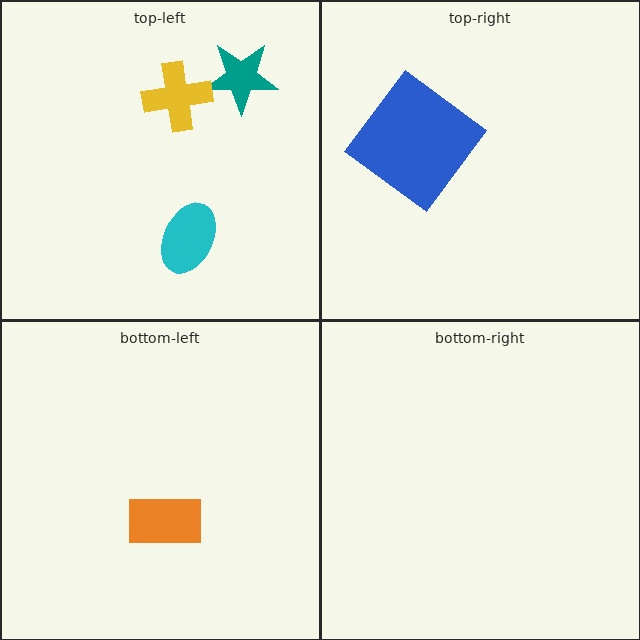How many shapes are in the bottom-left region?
1.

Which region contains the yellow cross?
The top-left region.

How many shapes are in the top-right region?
1.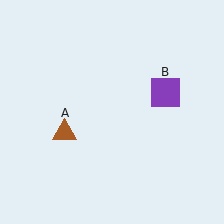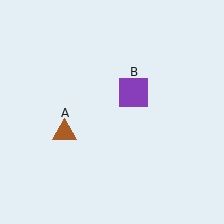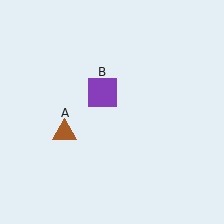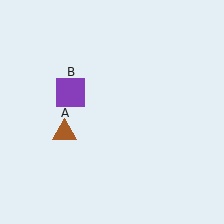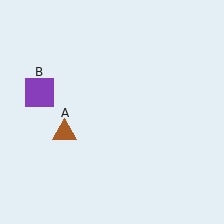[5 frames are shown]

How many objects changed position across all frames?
1 object changed position: purple square (object B).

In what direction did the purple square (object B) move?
The purple square (object B) moved left.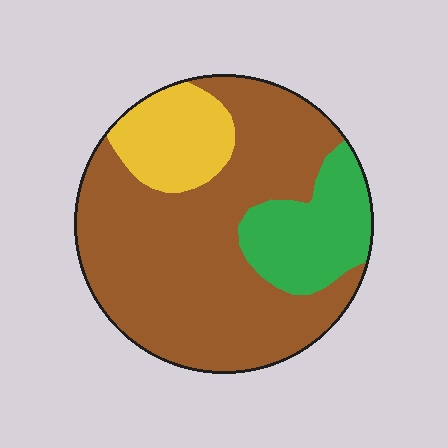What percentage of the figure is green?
Green takes up about one sixth (1/6) of the figure.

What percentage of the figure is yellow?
Yellow takes up about one eighth (1/8) of the figure.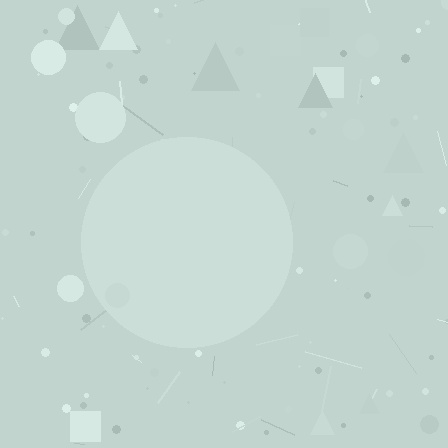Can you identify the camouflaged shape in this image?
The camouflaged shape is a circle.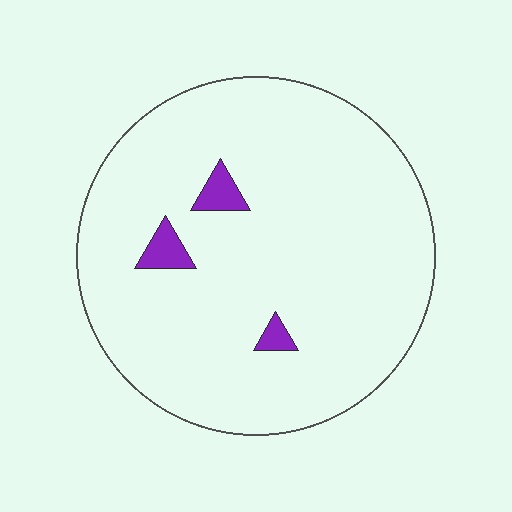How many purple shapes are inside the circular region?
3.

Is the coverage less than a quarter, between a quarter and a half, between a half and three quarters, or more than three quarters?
Less than a quarter.